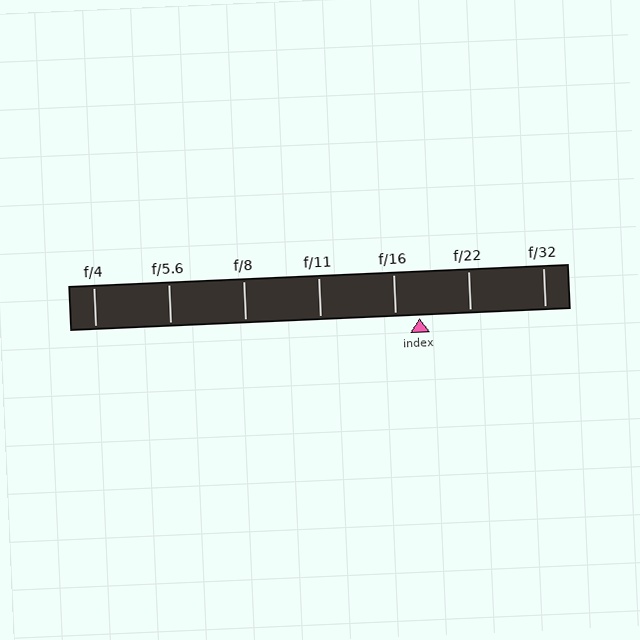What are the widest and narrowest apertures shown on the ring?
The widest aperture shown is f/4 and the narrowest is f/32.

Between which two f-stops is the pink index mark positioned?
The index mark is between f/16 and f/22.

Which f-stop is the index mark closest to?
The index mark is closest to f/16.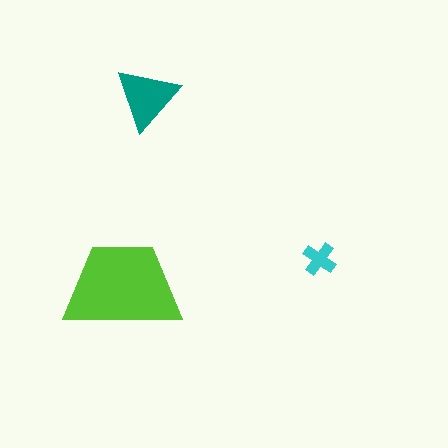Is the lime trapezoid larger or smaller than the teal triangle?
Larger.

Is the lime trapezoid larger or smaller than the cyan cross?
Larger.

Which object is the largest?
The lime trapezoid.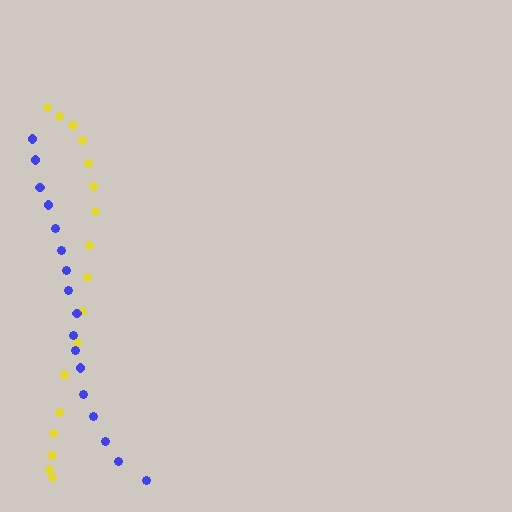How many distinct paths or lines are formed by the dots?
There are 2 distinct paths.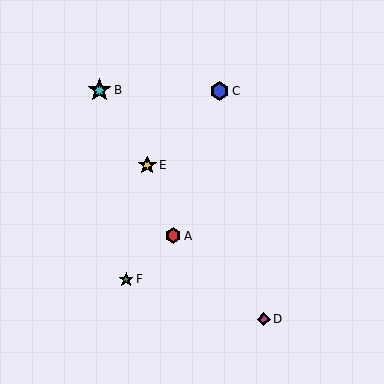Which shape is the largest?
The cyan star (labeled B) is the largest.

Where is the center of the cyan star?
The center of the cyan star is at (99, 90).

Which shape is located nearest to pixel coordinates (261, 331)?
The magenta diamond (labeled D) at (264, 319) is nearest to that location.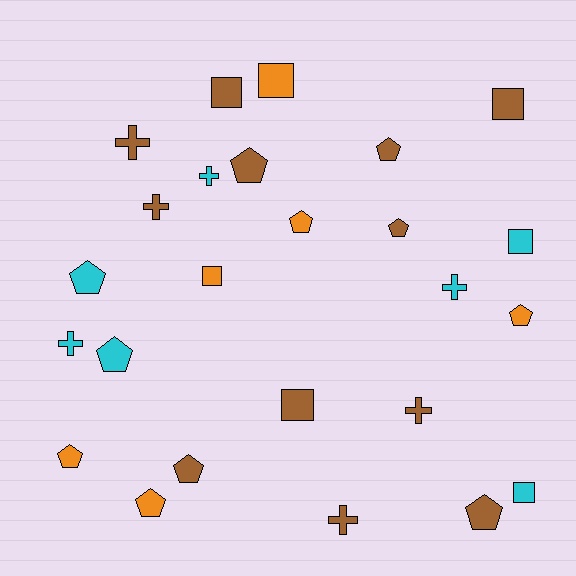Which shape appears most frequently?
Pentagon, with 11 objects.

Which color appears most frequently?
Brown, with 12 objects.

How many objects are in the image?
There are 25 objects.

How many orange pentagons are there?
There are 4 orange pentagons.